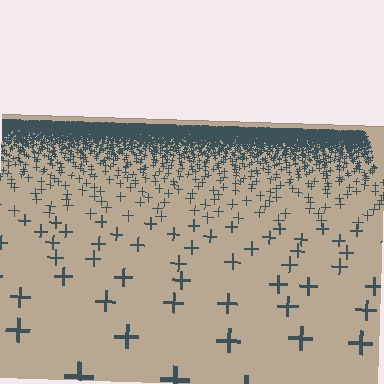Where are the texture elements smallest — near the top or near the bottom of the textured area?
Near the top.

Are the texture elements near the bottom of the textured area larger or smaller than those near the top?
Larger. Near the bottom, elements are closer to the viewer and appear at a bigger on-screen size.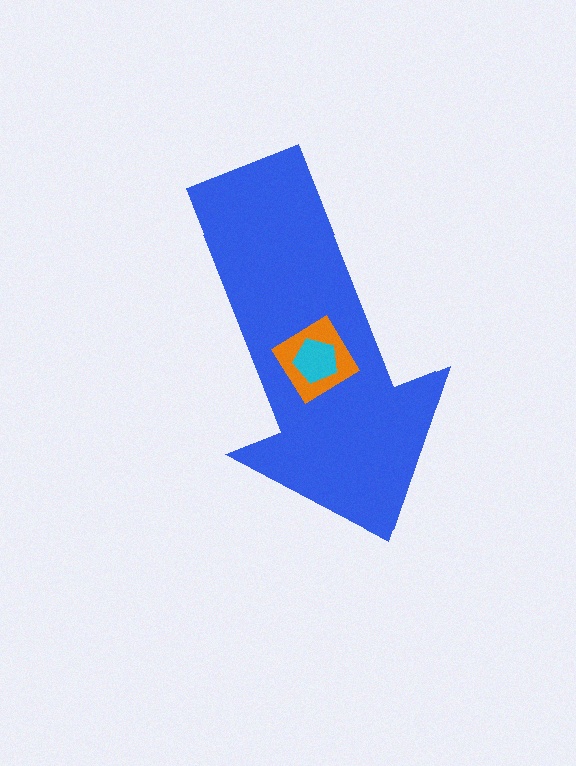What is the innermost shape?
The cyan pentagon.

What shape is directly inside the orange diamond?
The cyan pentagon.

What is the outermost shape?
The blue arrow.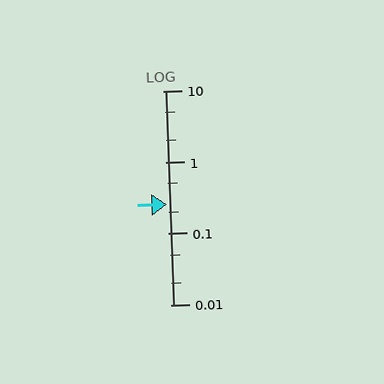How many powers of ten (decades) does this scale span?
The scale spans 3 decades, from 0.01 to 10.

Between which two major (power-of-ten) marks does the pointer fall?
The pointer is between 0.1 and 1.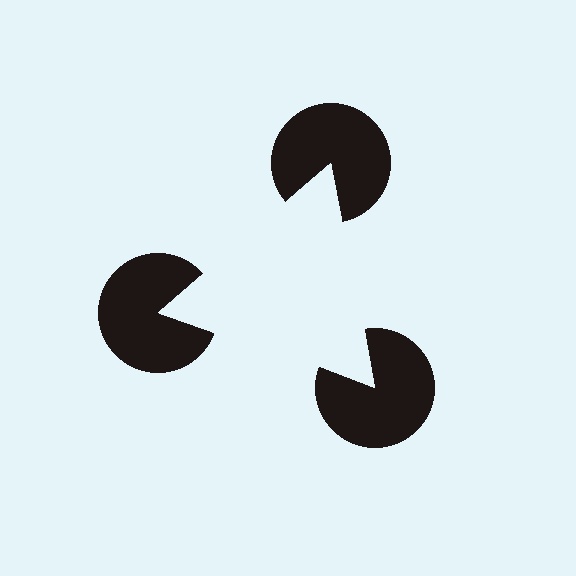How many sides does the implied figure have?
3 sides.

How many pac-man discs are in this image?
There are 3 — one at each vertex of the illusory triangle.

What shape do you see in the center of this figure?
An illusory triangle — its edges are inferred from the aligned wedge cuts in the pac-man discs, not physically drawn.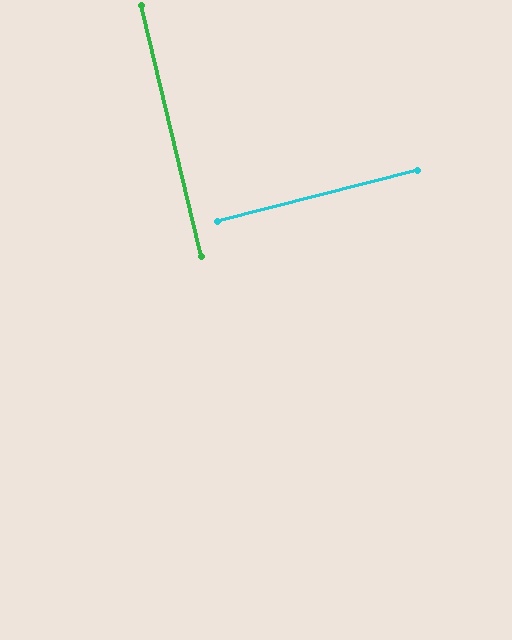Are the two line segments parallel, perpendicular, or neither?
Perpendicular — they meet at approximately 89°.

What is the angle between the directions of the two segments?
Approximately 89 degrees.